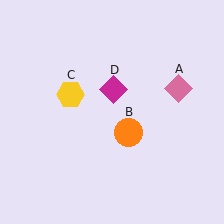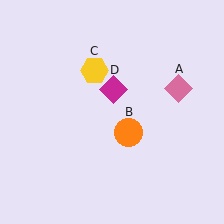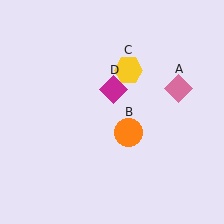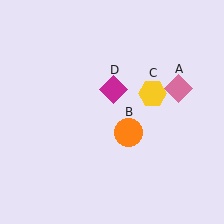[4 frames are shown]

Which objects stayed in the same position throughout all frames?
Pink diamond (object A) and orange circle (object B) and magenta diamond (object D) remained stationary.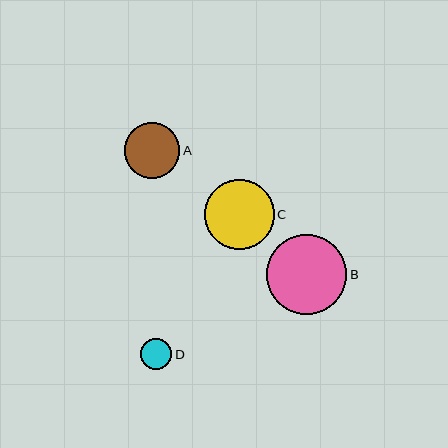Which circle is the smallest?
Circle D is the smallest with a size of approximately 31 pixels.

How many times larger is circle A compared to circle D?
Circle A is approximately 1.8 times the size of circle D.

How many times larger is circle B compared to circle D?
Circle B is approximately 2.6 times the size of circle D.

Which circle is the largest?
Circle B is the largest with a size of approximately 80 pixels.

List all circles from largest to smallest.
From largest to smallest: B, C, A, D.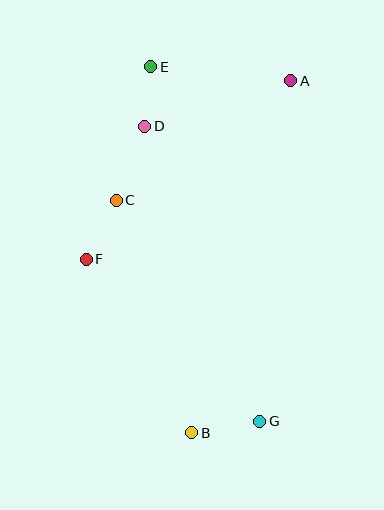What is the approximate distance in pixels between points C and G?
The distance between C and G is approximately 264 pixels.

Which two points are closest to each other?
Points D and E are closest to each other.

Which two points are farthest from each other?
Points E and G are farthest from each other.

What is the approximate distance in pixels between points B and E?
The distance between B and E is approximately 369 pixels.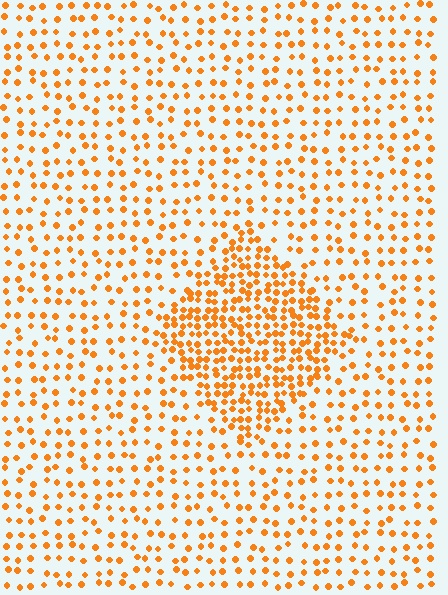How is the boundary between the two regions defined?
The boundary is defined by a change in element density (approximately 2.3x ratio). All elements are the same color, size, and shape.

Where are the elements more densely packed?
The elements are more densely packed inside the diamond boundary.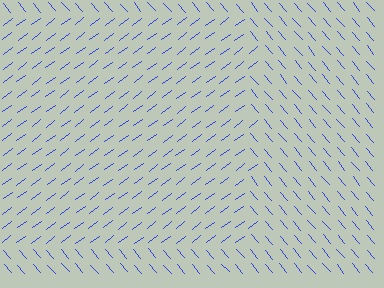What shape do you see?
I see a rectangle.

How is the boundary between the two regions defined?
The boundary is defined purely by a change in line orientation (approximately 87 degrees difference). All lines are the same color and thickness.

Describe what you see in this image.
The image is filled with small blue line segments. A rectangle region in the image has lines oriented differently from the surrounding lines, creating a visible texture boundary.